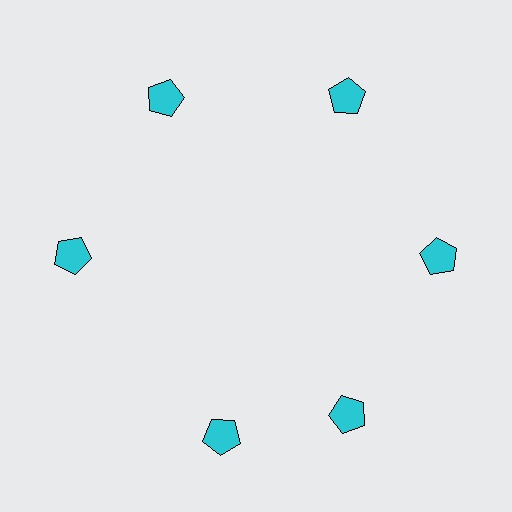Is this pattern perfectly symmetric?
No. The 6 cyan pentagons are arranged in a ring, but one element near the 7 o'clock position is rotated out of alignment along the ring, breaking the 6-fold rotational symmetry.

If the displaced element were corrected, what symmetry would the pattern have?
It would have 6-fold rotational symmetry — the pattern would map onto itself every 60 degrees.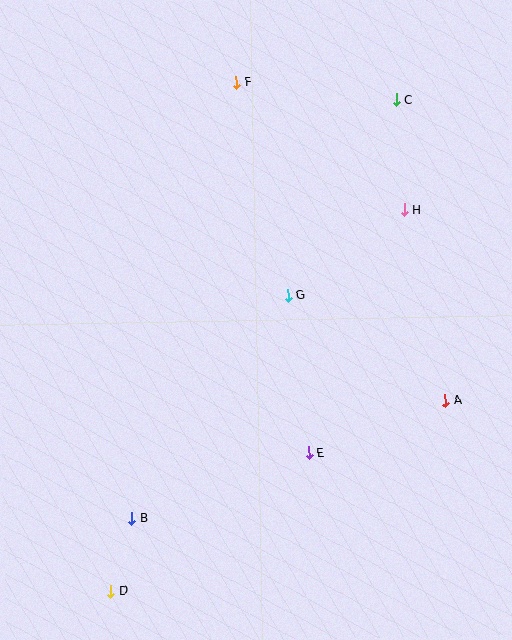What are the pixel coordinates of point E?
Point E is at (309, 453).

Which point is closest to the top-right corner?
Point C is closest to the top-right corner.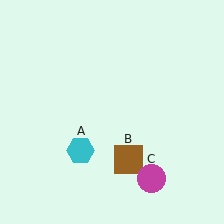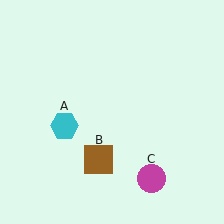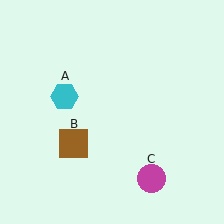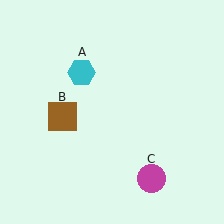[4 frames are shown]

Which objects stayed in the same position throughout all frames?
Magenta circle (object C) remained stationary.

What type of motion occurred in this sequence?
The cyan hexagon (object A), brown square (object B) rotated clockwise around the center of the scene.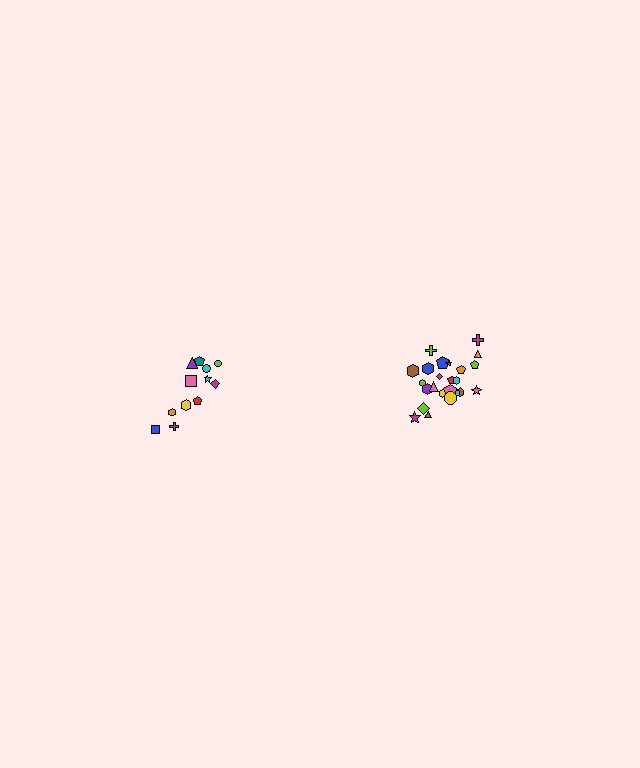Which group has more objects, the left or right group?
The right group.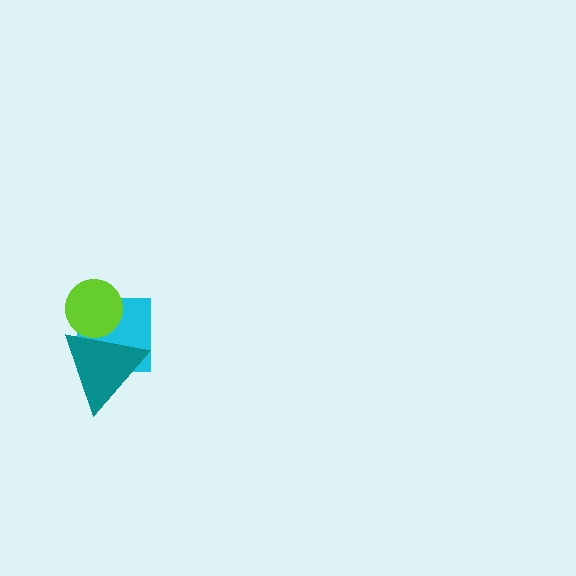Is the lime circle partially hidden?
Yes, it is partially covered by another shape.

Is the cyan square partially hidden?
Yes, it is partially covered by another shape.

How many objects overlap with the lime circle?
2 objects overlap with the lime circle.